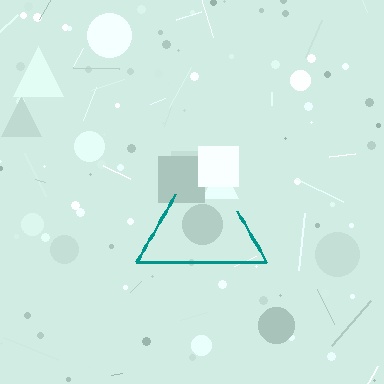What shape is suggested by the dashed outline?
The dashed outline suggests a triangle.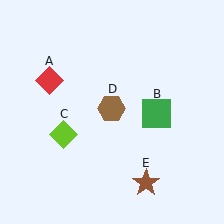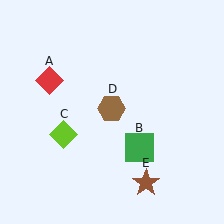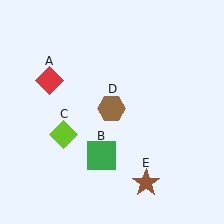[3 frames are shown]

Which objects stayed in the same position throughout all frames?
Red diamond (object A) and lime diamond (object C) and brown hexagon (object D) and brown star (object E) remained stationary.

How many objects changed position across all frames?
1 object changed position: green square (object B).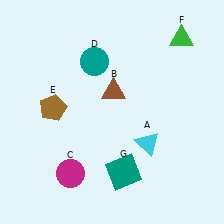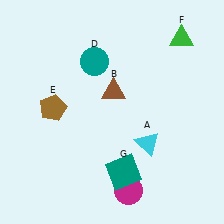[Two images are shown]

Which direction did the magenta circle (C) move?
The magenta circle (C) moved right.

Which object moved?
The magenta circle (C) moved right.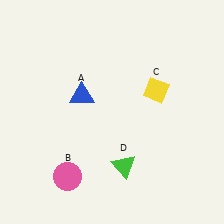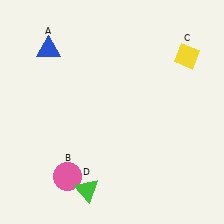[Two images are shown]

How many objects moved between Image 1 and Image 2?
3 objects moved between the two images.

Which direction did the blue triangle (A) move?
The blue triangle (A) moved up.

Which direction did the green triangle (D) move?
The green triangle (D) moved left.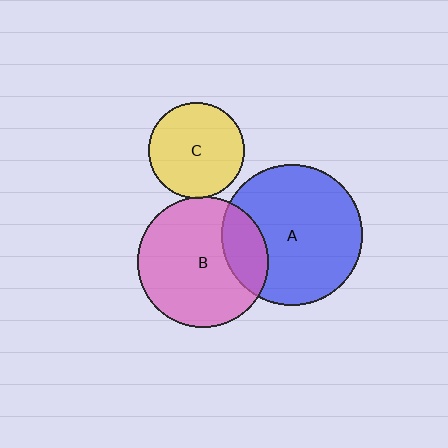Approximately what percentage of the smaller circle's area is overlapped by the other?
Approximately 5%.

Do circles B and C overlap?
Yes.